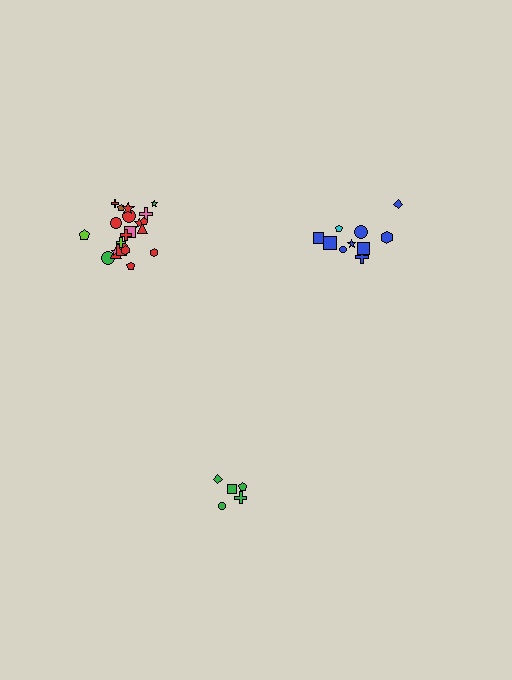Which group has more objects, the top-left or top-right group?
The top-left group.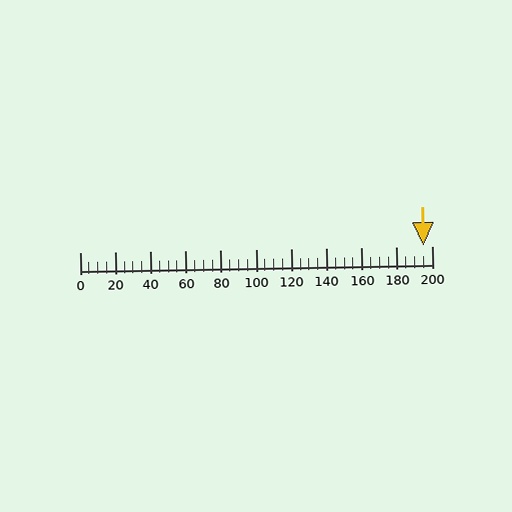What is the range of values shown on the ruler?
The ruler shows values from 0 to 200.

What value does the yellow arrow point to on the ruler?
The yellow arrow points to approximately 195.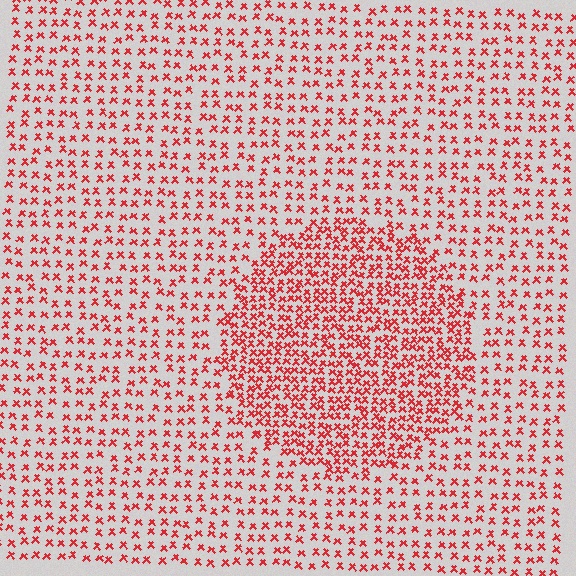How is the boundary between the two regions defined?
The boundary is defined by a change in element density (approximately 2.0x ratio). All elements are the same color, size, and shape.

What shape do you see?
I see a circle.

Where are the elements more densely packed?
The elements are more densely packed inside the circle boundary.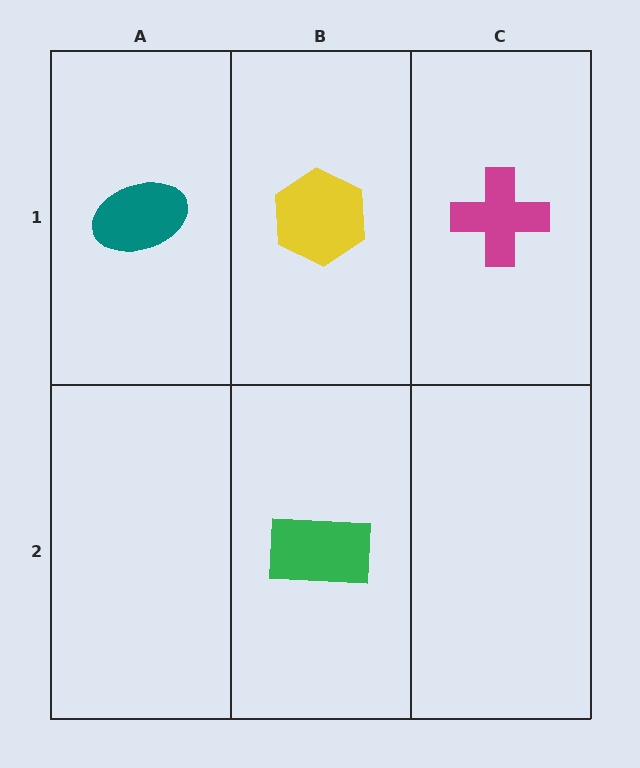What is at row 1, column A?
A teal ellipse.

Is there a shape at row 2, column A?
No, that cell is empty.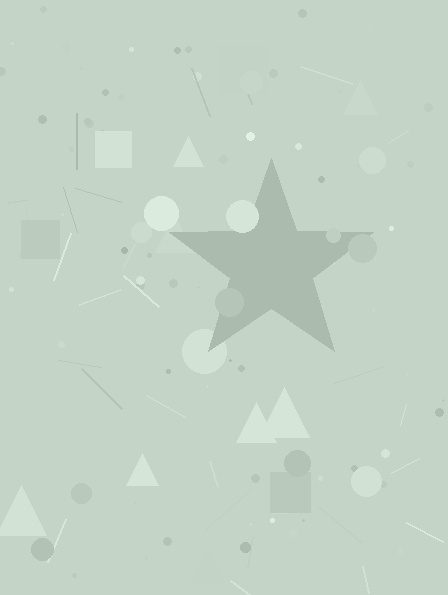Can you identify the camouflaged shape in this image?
The camouflaged shape is a star.